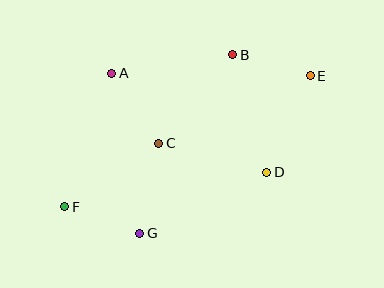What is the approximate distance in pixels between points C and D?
The distance between C and D is approximately 112 pixels.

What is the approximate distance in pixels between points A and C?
The distance between A and C is approximately 84 pixels.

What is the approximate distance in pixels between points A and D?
The distance between A and D is approximately 184 pixels.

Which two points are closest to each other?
Points F and G are closest to each other.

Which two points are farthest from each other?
Points E and F are farthest from each other.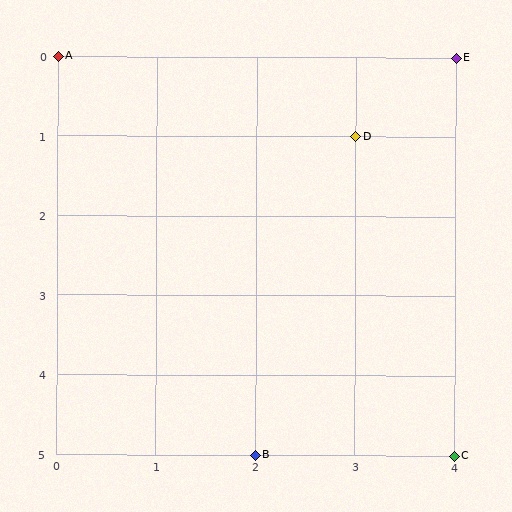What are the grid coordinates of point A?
Point A is at grid coordinates (0, 0).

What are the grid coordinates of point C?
Point C is at grid coordinates (4, 5).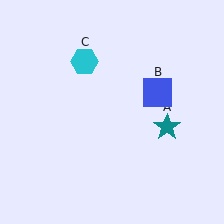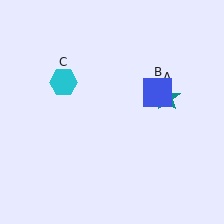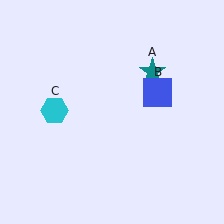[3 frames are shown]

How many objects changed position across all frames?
2 objects changed position: teal star (object A), cyan hexagon (object C).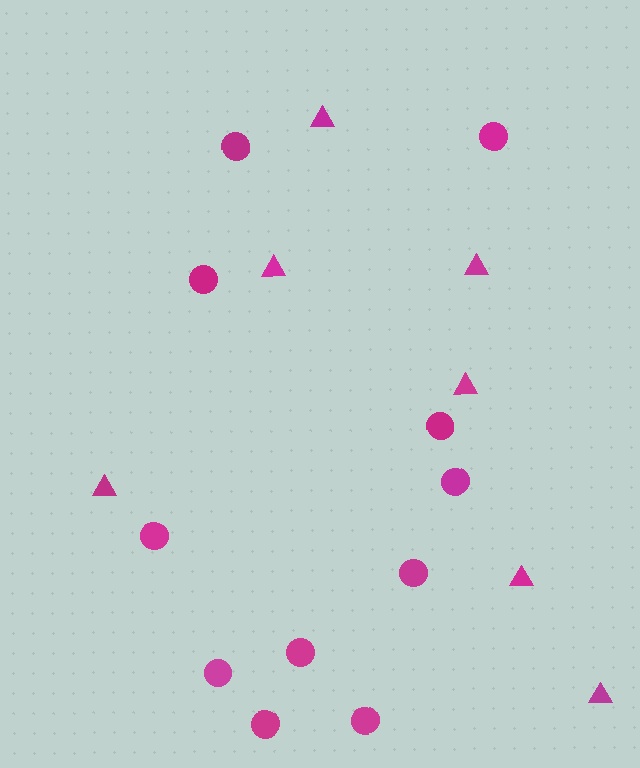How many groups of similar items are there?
There are 2 groups: one group of circles (11) and one group of triangles (7).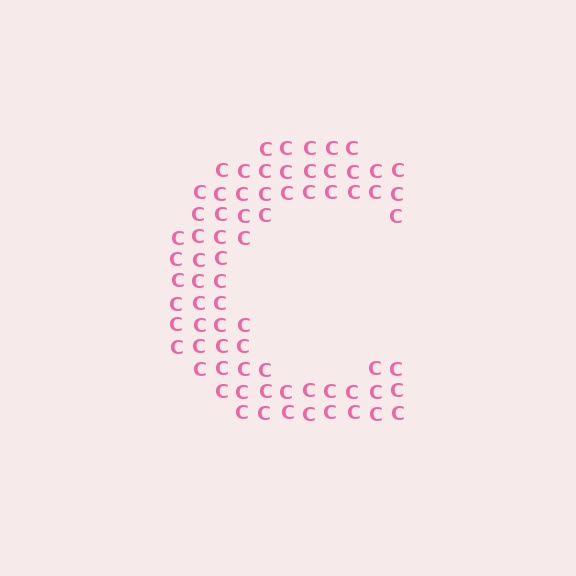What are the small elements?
The small elements are letter C's.